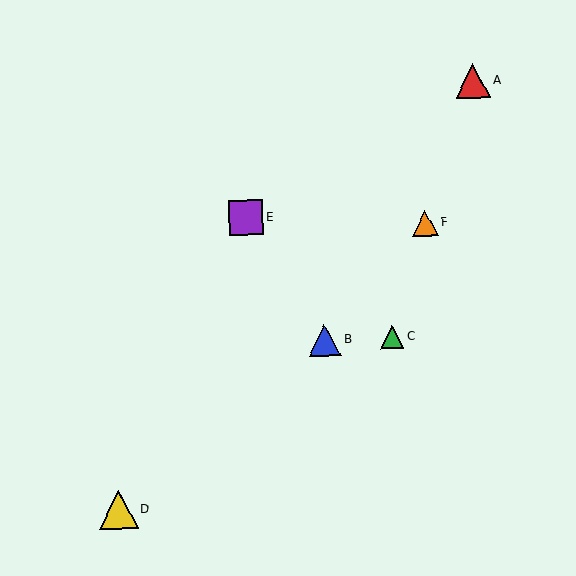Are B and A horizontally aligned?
No, B is at y≈340 and A is at y≈81.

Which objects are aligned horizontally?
Objects B, C are aligned horizontally.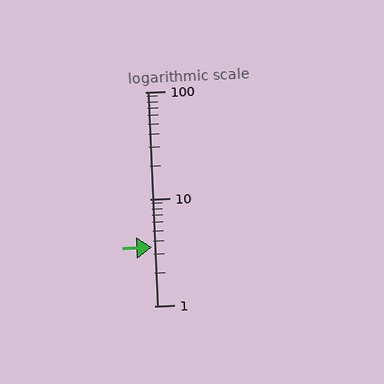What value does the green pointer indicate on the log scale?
The pointer indicates approximately 3.5.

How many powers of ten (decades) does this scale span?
The scale spans 2 decades, from 1 to 100.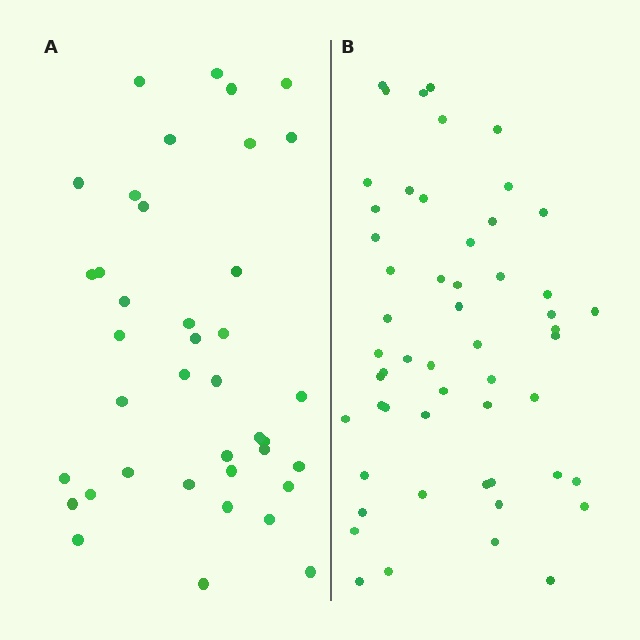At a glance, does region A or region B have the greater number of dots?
Region B (the right region) has more dots.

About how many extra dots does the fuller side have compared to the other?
Region B has approximately 15 more dots than region A.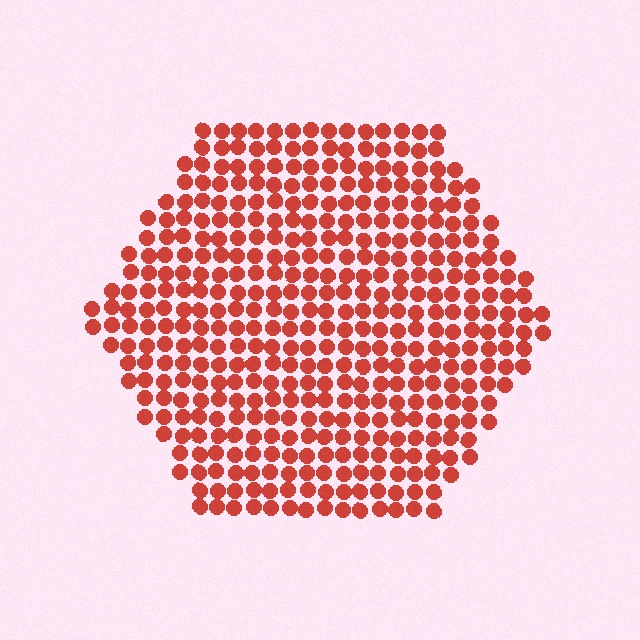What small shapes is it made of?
It is made of small circles.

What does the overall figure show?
The overall figure shows a hexagon.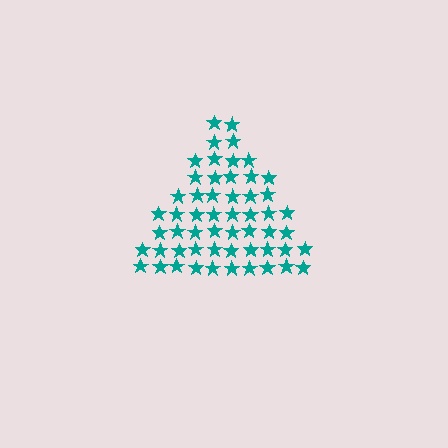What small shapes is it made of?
It is made of small stars.